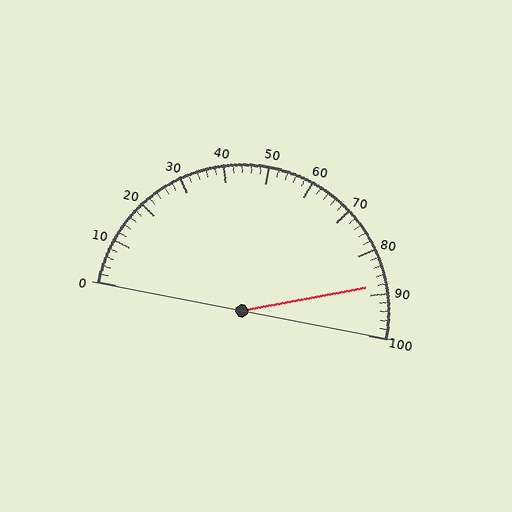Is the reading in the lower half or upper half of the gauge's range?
The reading is in the upper half of the range (0 to 100).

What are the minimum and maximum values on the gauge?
The gauge ranges from 0 to 100.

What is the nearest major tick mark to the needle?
The nearest major tick mark is 90.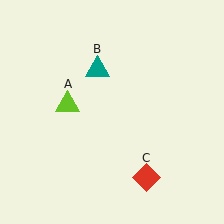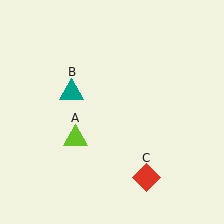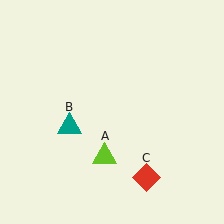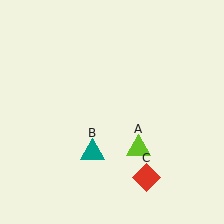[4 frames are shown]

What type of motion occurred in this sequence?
The lime triangle (object A), teal triangle (object B) rotated counterclockwise around the center of the scene.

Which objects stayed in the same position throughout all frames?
Red diamond (object C) remained stationary.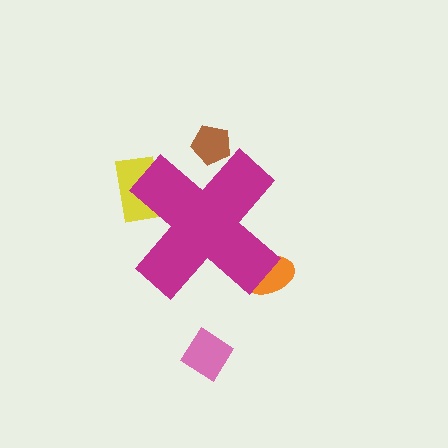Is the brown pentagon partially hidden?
Yes, the brown pentagon is partially hidden behind the magenta cross.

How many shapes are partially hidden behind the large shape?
3 shapes are partially hidden.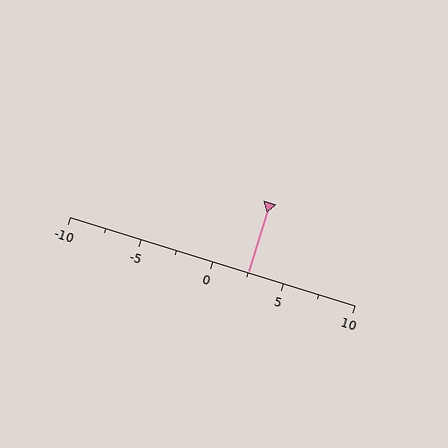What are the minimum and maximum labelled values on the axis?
The axis runs from -10 to 10.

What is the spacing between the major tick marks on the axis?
The major ticks are spaced 5 apart.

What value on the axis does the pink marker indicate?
The marker indicates approximately 2.5.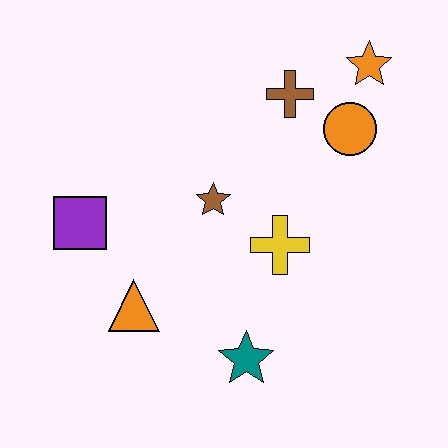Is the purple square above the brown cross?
No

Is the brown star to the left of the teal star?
Yes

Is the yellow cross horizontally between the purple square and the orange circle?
Yes